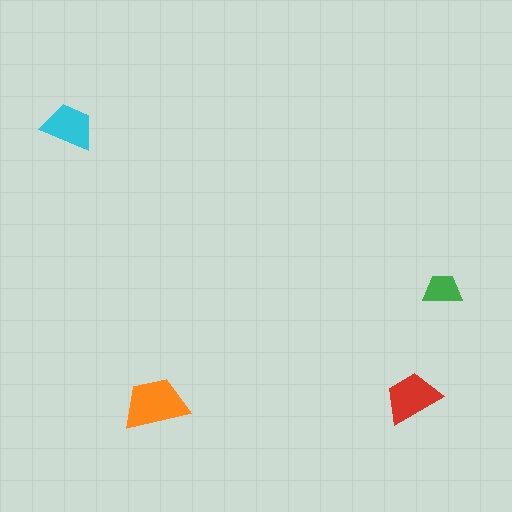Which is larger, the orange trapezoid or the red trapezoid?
The orange one.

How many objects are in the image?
There are 4 objects in the image.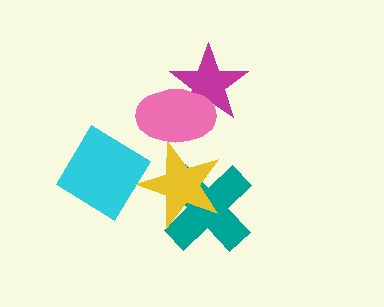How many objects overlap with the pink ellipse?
2 objects overlap with the pink ellipse.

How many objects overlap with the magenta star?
1 object overlaps with the magenta star.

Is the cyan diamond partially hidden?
Yes, it is partially covered by another shape.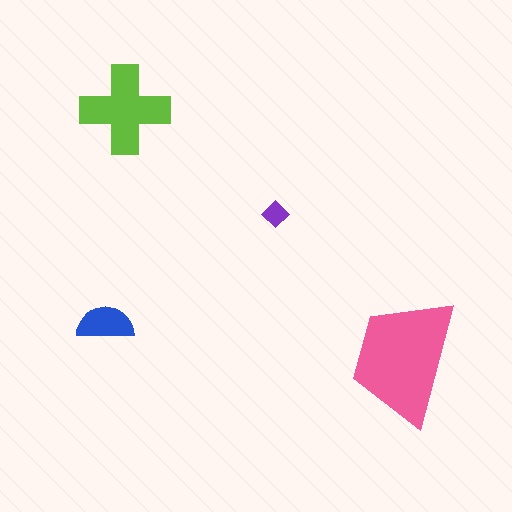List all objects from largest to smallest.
The pink trapezoid, the lime cross, the blue semicircle, the purple diamond.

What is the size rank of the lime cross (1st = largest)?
2nd.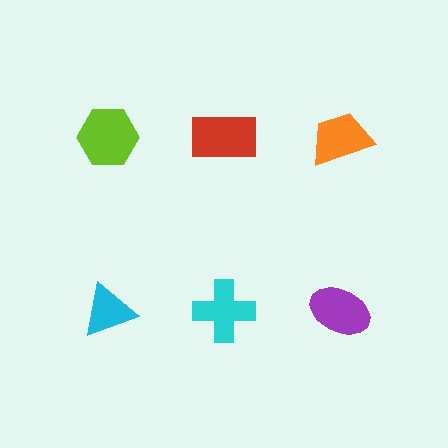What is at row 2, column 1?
A cyan triangle.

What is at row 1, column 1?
A lime hexagon.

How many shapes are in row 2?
3 shapes.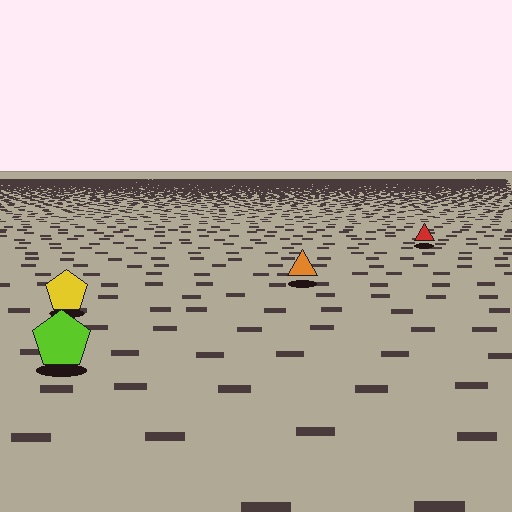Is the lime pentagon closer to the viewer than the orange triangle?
Yes. The lime pentagon is closer — you can tell from the texture gradient: the ground texture is coarser near it.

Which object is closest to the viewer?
The lime pentagon is closest. The texture marks near it are larger and more spread out.